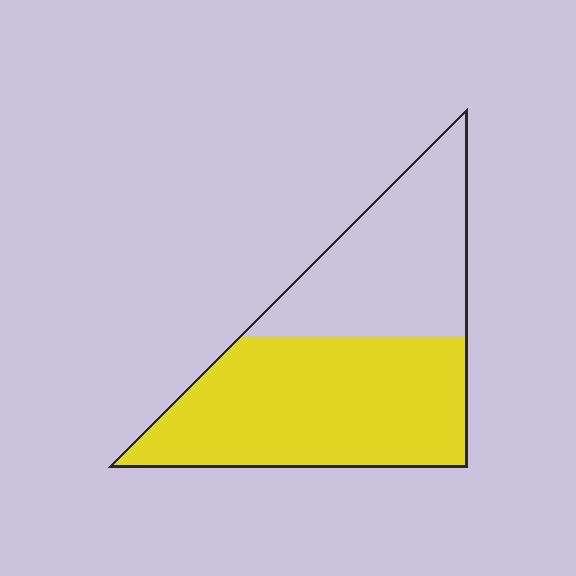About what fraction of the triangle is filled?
About three fifths (3/5).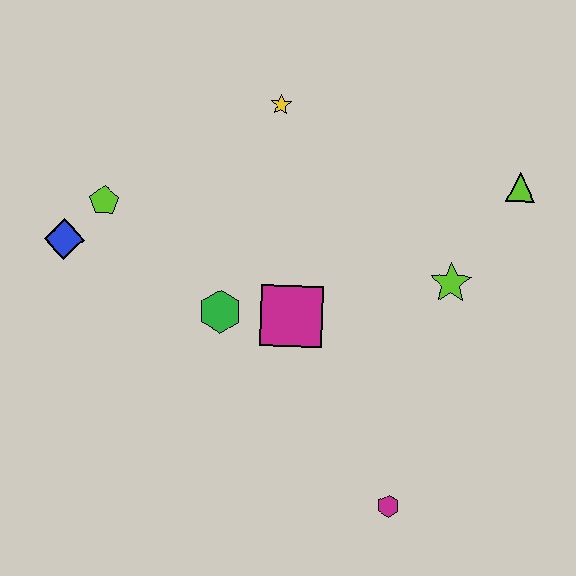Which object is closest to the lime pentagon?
The blue diamond is closest to the lime pentagon.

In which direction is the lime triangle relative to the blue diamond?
The lime triangle is to the right of the blue diamond.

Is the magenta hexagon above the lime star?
No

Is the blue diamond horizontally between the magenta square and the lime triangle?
No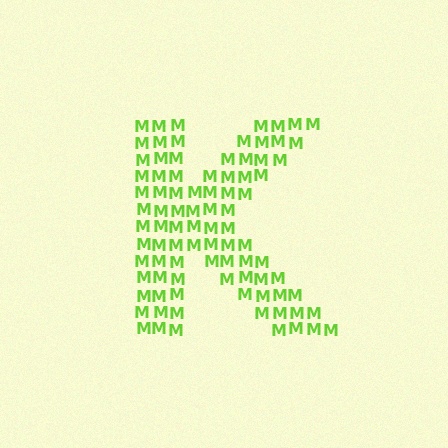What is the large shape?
The large shape is the letter K.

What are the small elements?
The small elements are letter M's.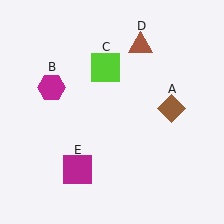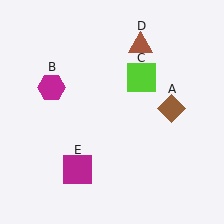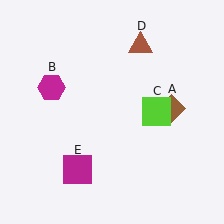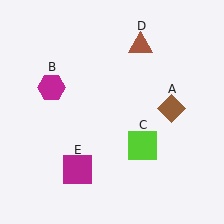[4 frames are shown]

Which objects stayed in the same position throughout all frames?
Brown diamond (object A) and magenta hexagon (object B) and brown triangle (object D) and magenta square (object E) remained stationary.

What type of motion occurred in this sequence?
The lime square (object C) rotated clockwise around the center of the scene.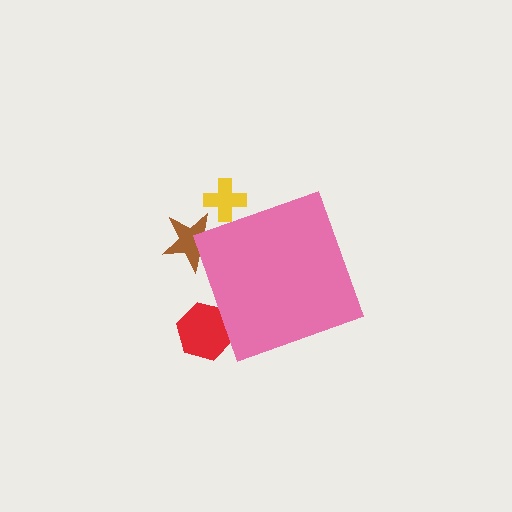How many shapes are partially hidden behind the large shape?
3 shapes are partially hidden.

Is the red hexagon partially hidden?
Yes, the red hexagon is partially hidden behind the pink diamond.